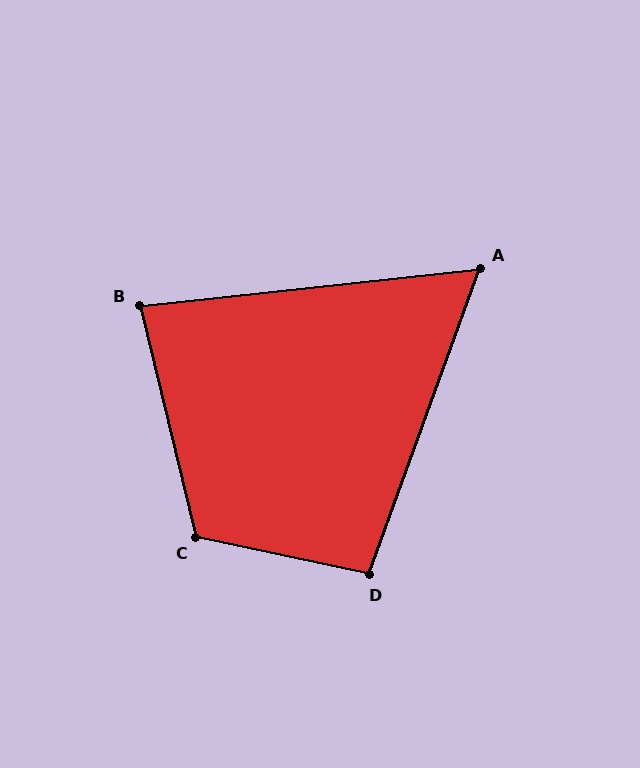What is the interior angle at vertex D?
Approximately 98 degrees (obtuse).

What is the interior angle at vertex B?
Approximately 82 degrees (acute).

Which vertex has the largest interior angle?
C, at approximately 116 degrees.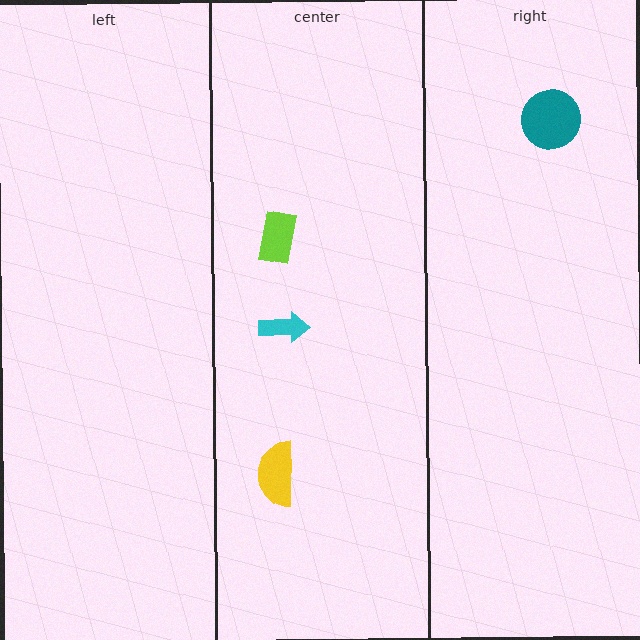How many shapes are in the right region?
1.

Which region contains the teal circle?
The right region.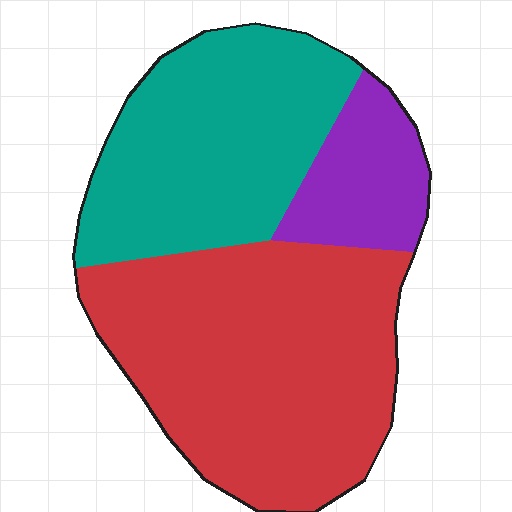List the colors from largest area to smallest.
From largest to smallest: red, teal, purple.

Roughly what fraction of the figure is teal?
Teal takes up about three eighths (3/8) of the figure.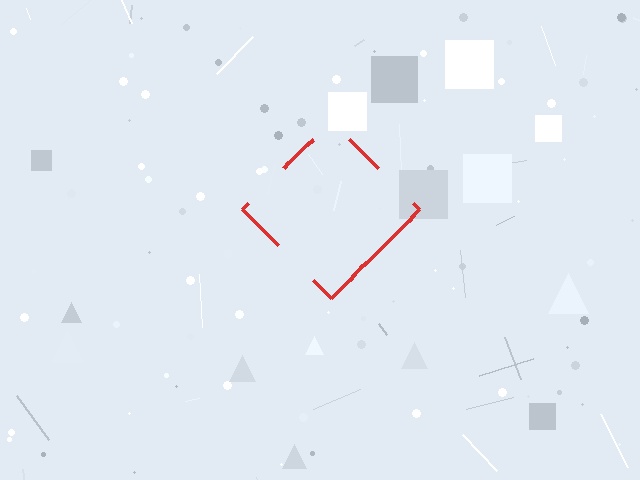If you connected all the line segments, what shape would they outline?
They would outline a diamond.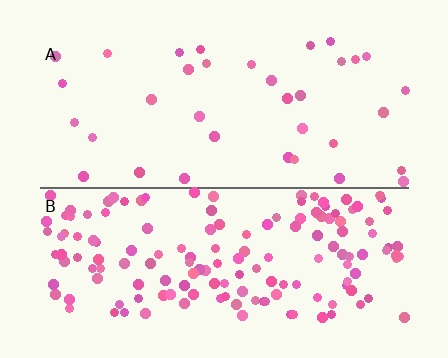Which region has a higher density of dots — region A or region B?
B (the bottom).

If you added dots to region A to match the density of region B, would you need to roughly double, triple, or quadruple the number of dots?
Approximately quadruple.